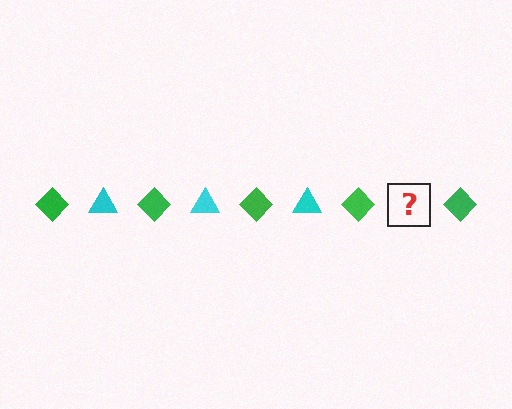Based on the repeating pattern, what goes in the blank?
The blank should be a cyan triangle.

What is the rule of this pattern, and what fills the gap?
The rule is that the pattern alternates between green diamond and cyan triangle. The gap should be filled with a cyan triangle.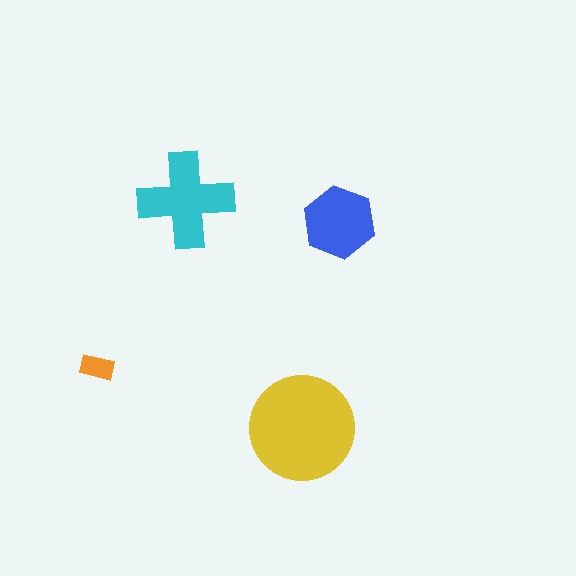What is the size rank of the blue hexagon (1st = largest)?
3rd.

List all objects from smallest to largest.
The orange rectangle, the blue hexagon, the cyan cross, the yellow circle.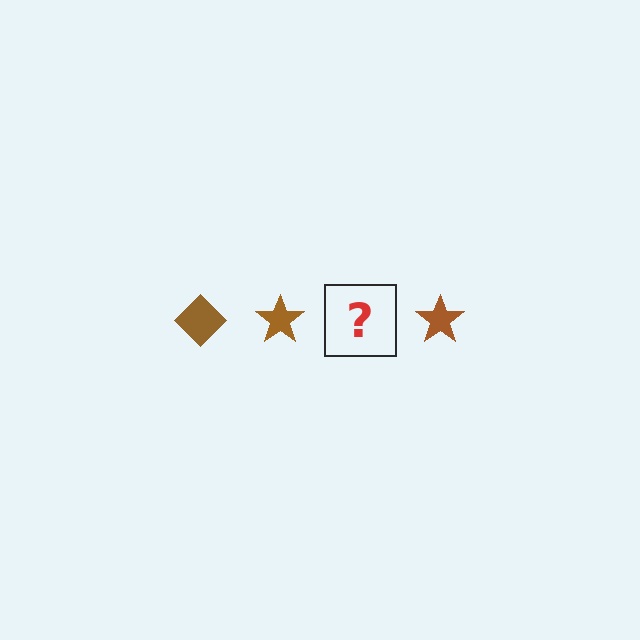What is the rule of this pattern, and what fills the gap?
The rule is that the pattern cycles through diamond, star shapes in brown. The gap should be filled with a brown diamond.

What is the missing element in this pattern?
The missing element is a brown diamond.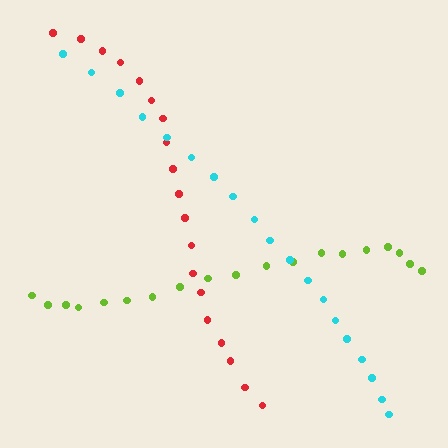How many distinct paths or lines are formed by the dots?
There are 3 distinct paths.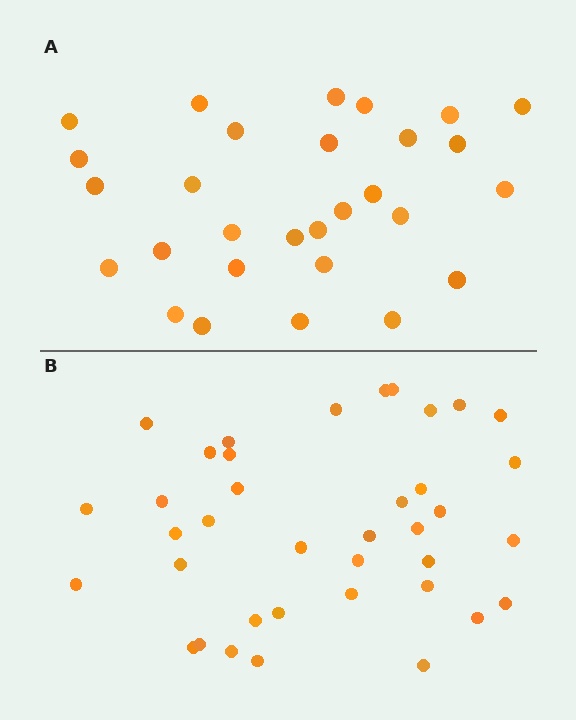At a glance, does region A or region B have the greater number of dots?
Region B (the bottom region) has more dots.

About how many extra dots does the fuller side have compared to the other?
Region B has roughly 8 or so more dots than region A.